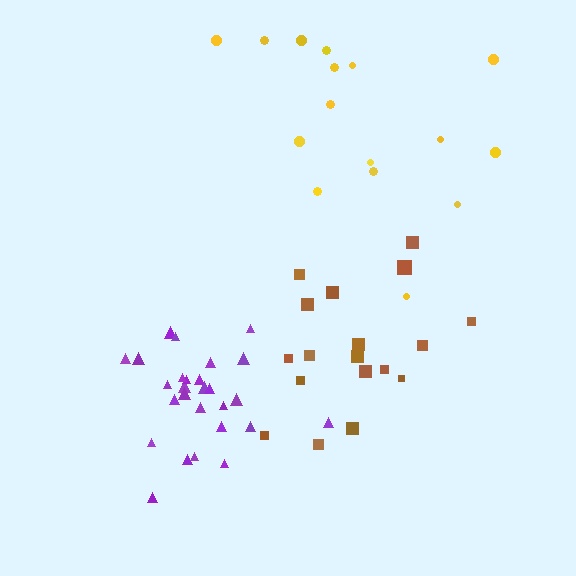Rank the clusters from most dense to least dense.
purple, brown, yellow.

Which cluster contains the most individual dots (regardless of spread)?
Purple (27).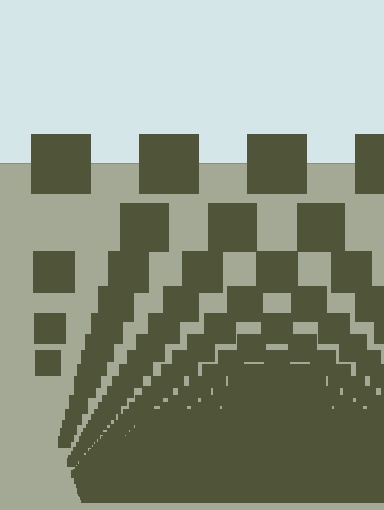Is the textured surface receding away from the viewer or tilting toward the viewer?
The surface appears to tilt toward the viewer. Texture elements get larger and sparser toward the top.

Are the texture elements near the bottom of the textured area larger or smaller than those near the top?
Smaller. The gradient is inverted — elements near the bottom are smaller and denser.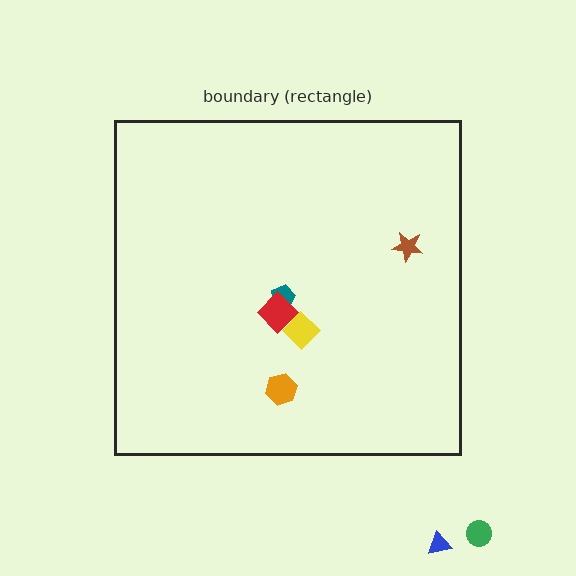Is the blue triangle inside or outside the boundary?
Outside.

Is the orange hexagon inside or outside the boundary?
Inside.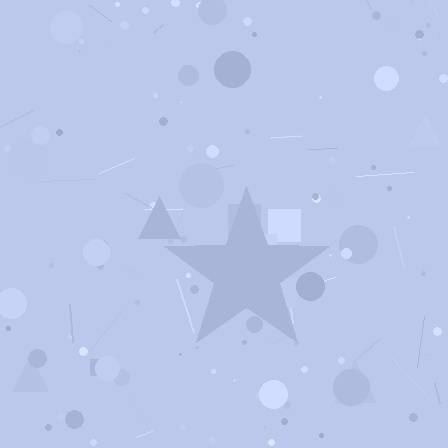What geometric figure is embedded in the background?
A star is embedded in the background.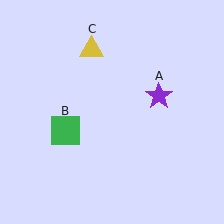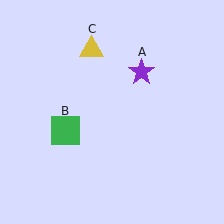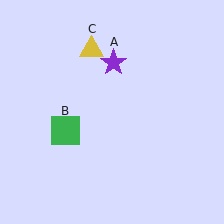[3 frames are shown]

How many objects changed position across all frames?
1 object changed position: purple star (object A).